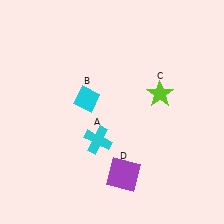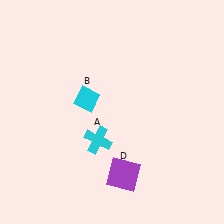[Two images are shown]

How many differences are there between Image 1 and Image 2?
There is 1 difference between the two images.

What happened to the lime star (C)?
The lime star (C) was removed in Image 2. It was in the top-right area of Image 1.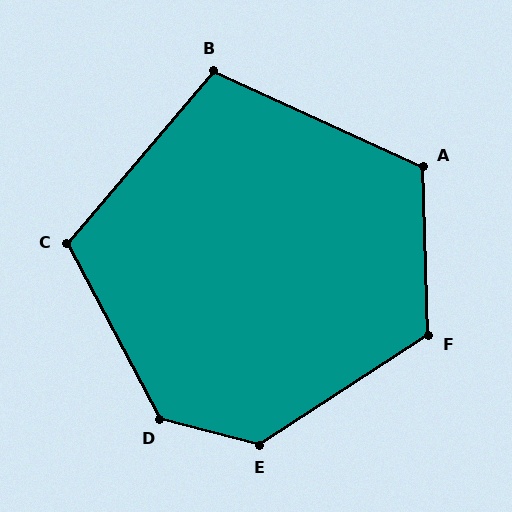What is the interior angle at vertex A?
Approximately 116 degrees (obtuse).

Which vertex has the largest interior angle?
D, at approximately 133 degrees.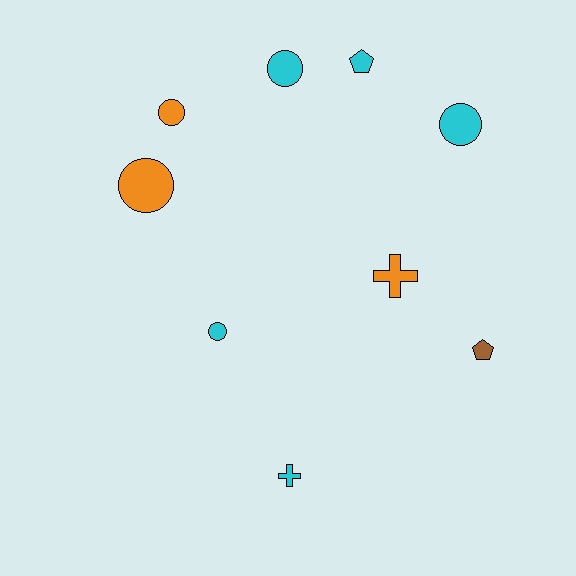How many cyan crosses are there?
There is 1 cyan cross.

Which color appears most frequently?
Cyan, with 5 objects.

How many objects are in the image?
There are 9 objects.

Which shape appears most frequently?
Circle, with 5 objects.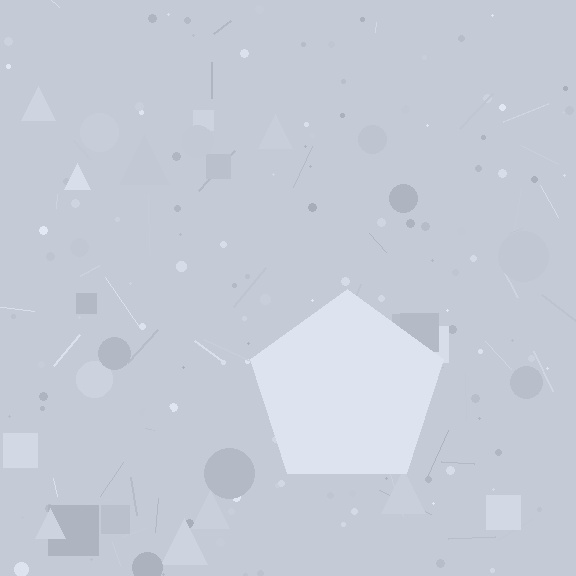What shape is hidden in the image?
A pentagon is hidden in the image.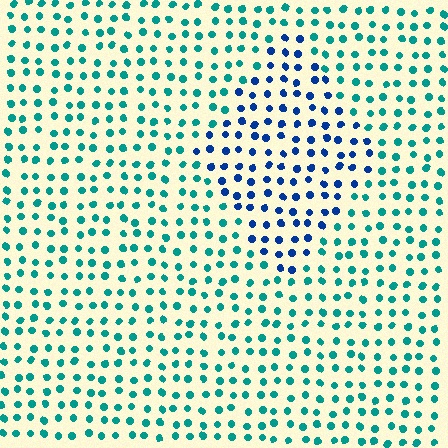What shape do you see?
I see a diamond.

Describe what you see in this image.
The image is filled with small teal elements in a uniform arrangement. A diamond-shaped region is visible where the elements are tinted to a slightly different hue, forming a subtle color boundary.